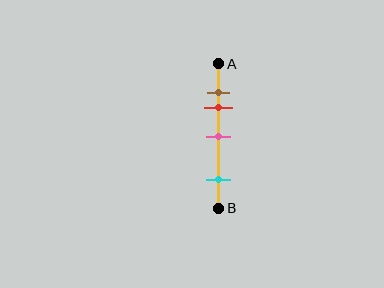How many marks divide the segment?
There are 4 marks dividing the segment.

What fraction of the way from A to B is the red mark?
The red mark is approximately 30% (0.3) of the way from A to B.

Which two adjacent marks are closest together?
The brown and red marks are the closest adjacent pair.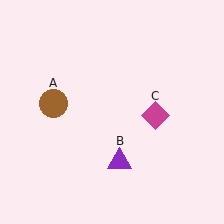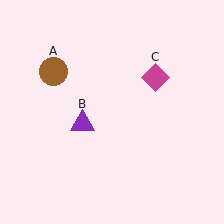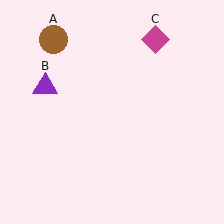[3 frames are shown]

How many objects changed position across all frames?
3 objects changed position: brown circle (object A), purple triangle (object B), magenta diamond (object C).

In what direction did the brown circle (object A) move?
The brown circle (object A) moved up.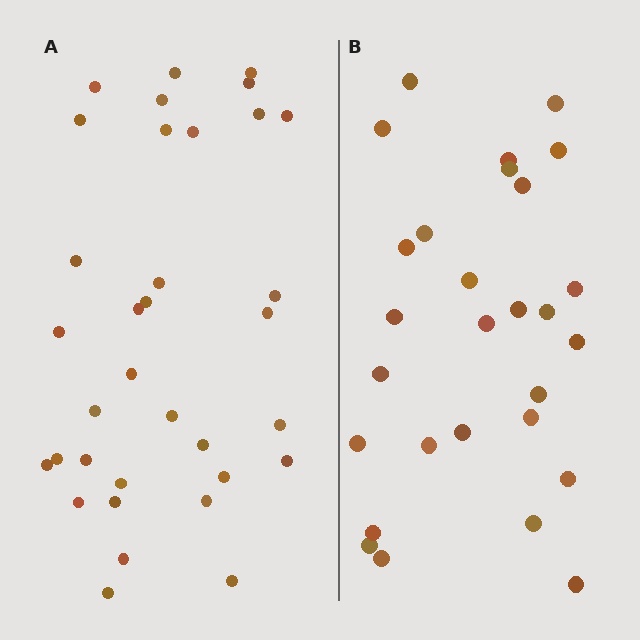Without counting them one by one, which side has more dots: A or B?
Region A (the left region) has more dots.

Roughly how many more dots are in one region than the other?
Region A has about 6 more dots than region B.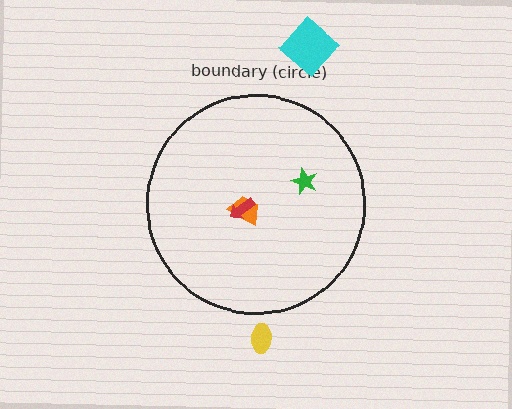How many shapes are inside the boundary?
3 inside, 2 outside.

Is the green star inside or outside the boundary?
Inside.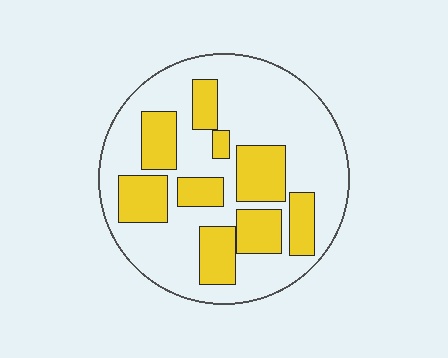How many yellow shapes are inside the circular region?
9.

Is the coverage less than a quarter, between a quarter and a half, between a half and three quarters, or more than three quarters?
Between a quarter and a half.